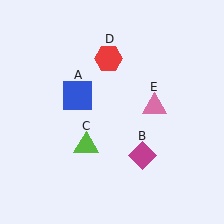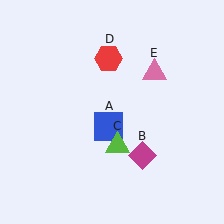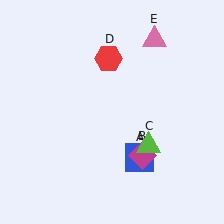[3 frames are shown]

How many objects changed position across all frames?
3 objects changed position: blue square (object A), lime triangle (object C), pink triangle (object E).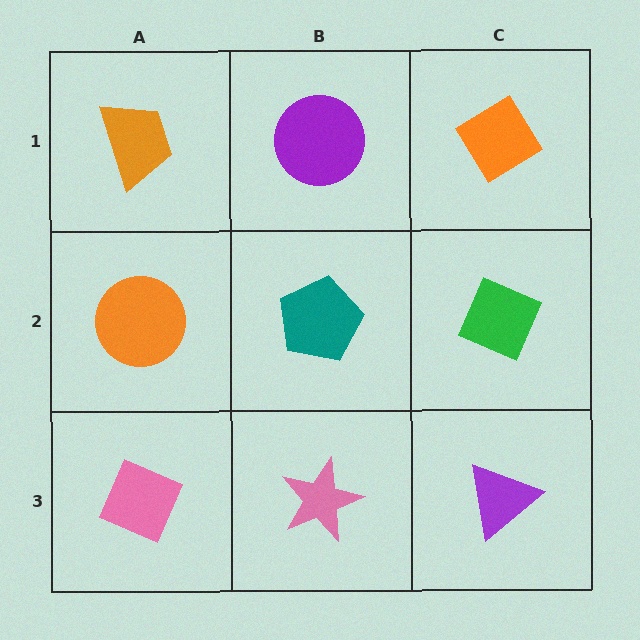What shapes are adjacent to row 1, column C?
A green diamond (row 2, column C), a purple circle (row 1, column B).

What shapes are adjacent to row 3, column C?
A green diamond (row 2, column C), a pink star (row 3, column B).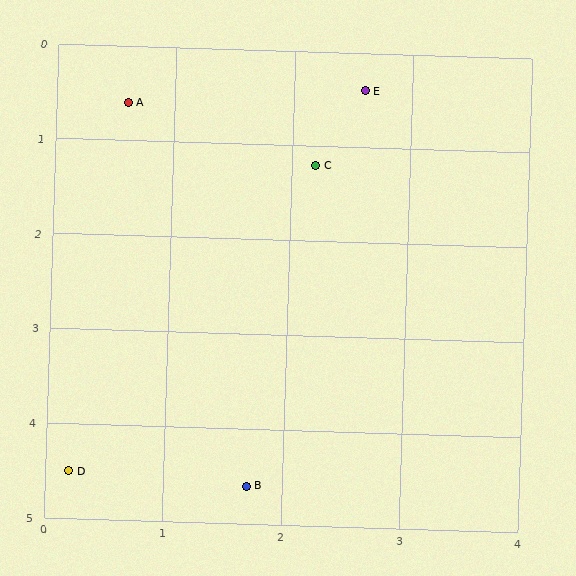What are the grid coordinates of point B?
Point B is at approximately (1.7, 4.6).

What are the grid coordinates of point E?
Point E is at approximately (2.6, 0.4).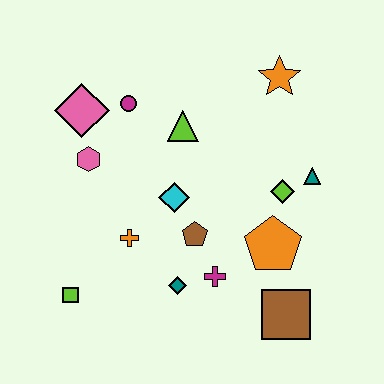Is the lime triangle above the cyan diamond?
Yes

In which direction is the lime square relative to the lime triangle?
The lime square is below the lime triangle.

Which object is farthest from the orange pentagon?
The pink diamond is farthest from the orange pentagon.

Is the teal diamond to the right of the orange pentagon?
No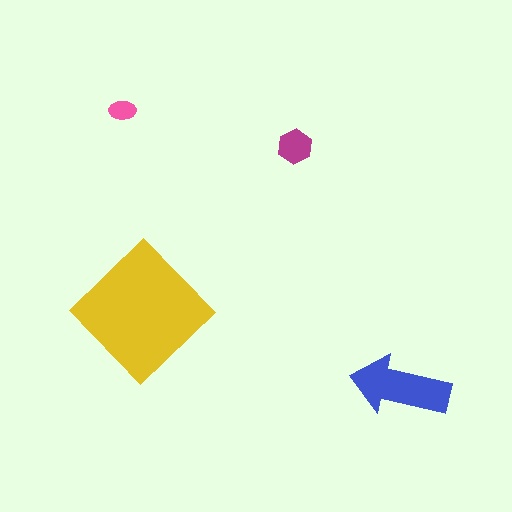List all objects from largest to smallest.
The yellow diamond, the blue arrow, the magenta hexagon, the pink ellipse.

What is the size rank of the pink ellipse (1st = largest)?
4th.